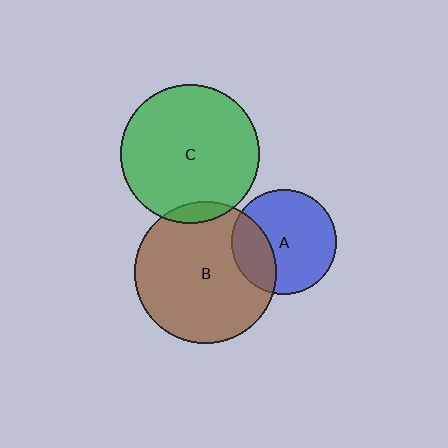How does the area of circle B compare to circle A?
Approximately 1.8 times.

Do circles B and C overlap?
Yes.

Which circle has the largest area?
Circle B (brown).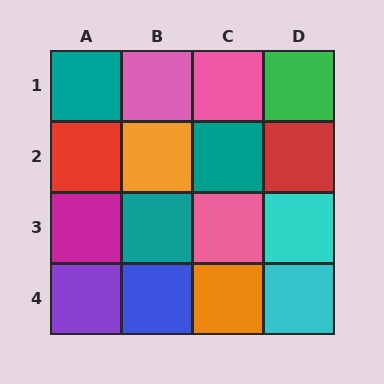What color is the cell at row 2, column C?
Teal.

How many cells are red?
2 cells are red.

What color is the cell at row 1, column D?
Green.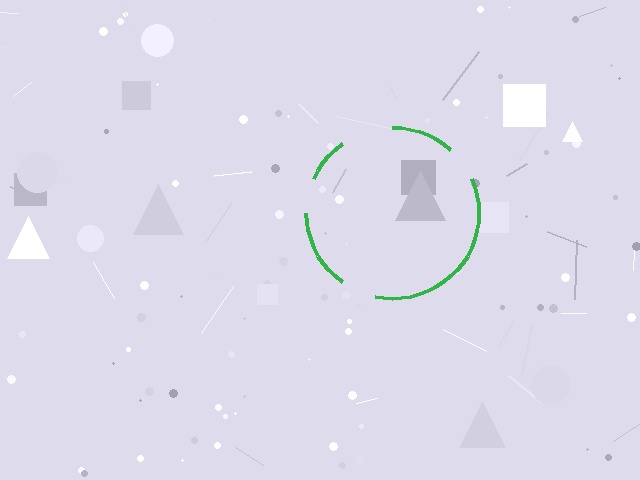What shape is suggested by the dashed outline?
The dashed outline suggests a circle.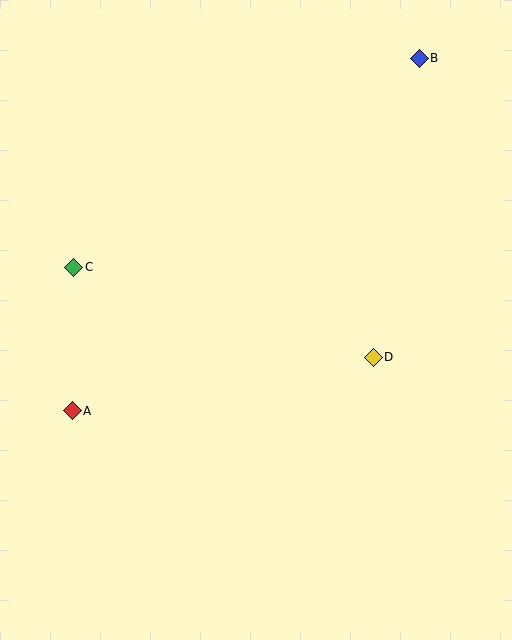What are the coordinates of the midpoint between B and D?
The midpoint between B and D is at (396, 208).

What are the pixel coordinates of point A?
Point A is at (72, 411).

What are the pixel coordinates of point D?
Point D is at (373, 357).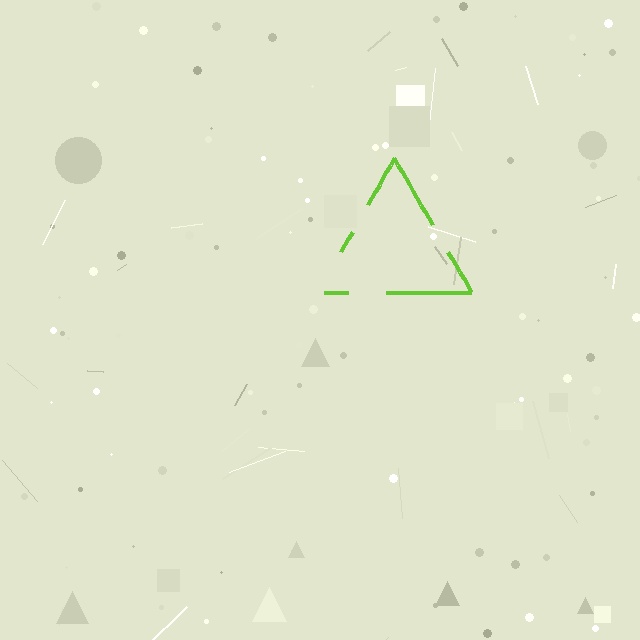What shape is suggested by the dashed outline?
The dashed outline suggests a triangle.